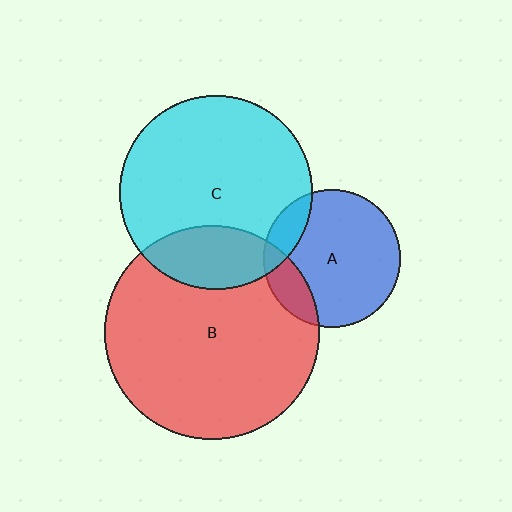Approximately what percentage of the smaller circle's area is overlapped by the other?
Approximately 20%.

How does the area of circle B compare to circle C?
Approximately 1.2 times.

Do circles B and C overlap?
Yes.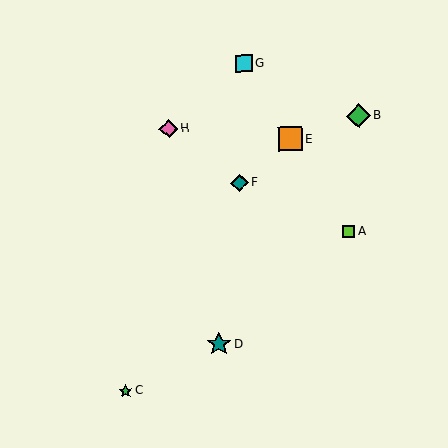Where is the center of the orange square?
The center of the orange square is at (290, 139).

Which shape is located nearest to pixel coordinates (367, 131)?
The green diamond (labeled B) at (359, 116) is nearest to that location.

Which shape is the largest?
The teal star (labeled D) is the largest.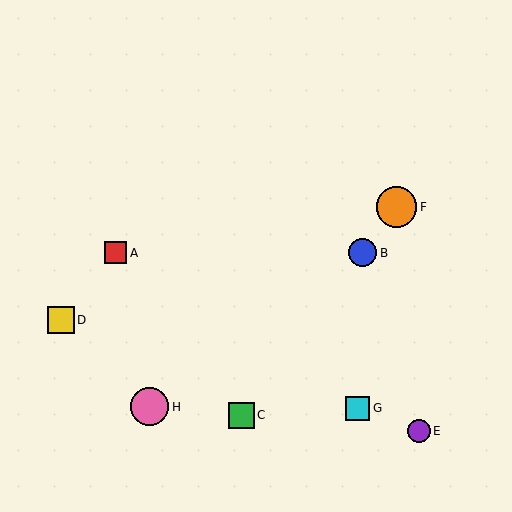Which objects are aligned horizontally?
Objects A, B are aligned horizontally.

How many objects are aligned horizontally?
2 objects (A, B) are aligned horizontally.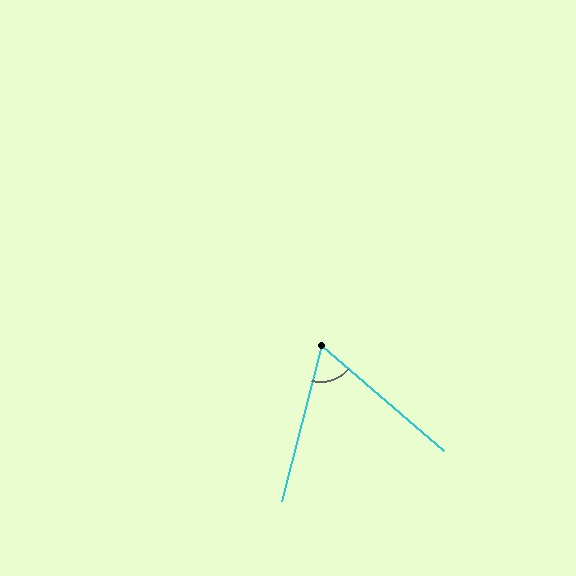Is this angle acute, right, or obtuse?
It is acute.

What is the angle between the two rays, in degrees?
Approximately 63 degrees.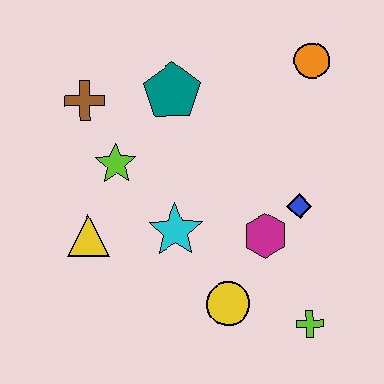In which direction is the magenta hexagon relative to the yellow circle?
The magenta hexagon is above the yellow circle.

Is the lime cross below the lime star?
Yes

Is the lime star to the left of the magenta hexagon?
Yes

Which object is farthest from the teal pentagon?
The lime cross is farthest from the teal pentagon.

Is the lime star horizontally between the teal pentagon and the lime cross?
No